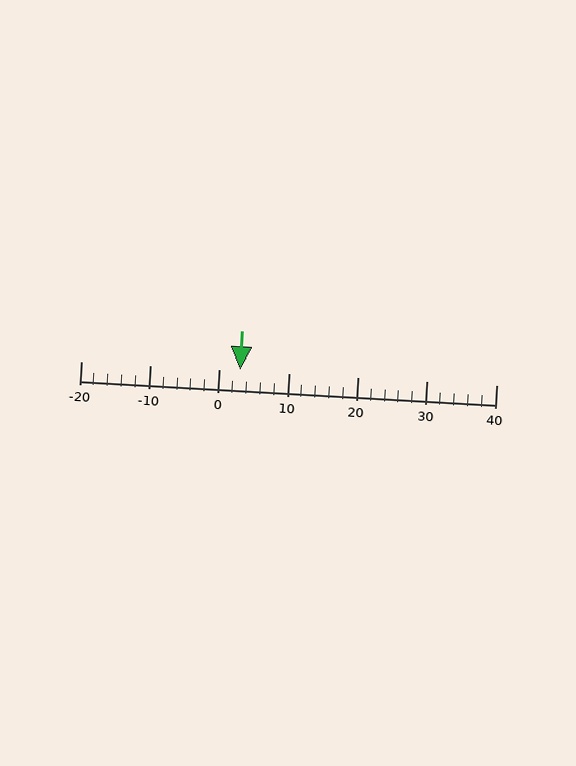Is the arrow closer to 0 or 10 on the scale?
The arrow is closer to 0.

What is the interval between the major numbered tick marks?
The major tick marks are spaced 10 units apart.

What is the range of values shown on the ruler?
The ruler shows values from -20 to 40.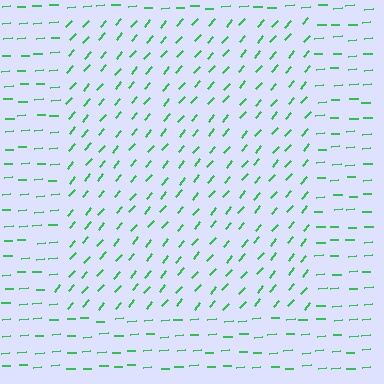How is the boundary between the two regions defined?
The boundary is defined purely by a change in line orientation (approximately 45 degrees difference). All lines are the same color and thickness.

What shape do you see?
I see a rectangle.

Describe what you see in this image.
The image is filled with small green line segments. A rectangle region in the image has lines oriented differently from the surrounding lines, creating a visible texture boundary.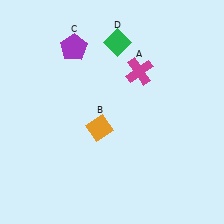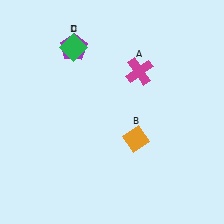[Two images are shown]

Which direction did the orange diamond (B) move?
The orange diamond (B) moved right.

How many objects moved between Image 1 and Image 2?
2 objects moved between the two images.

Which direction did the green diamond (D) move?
The green diamond (D) moved left.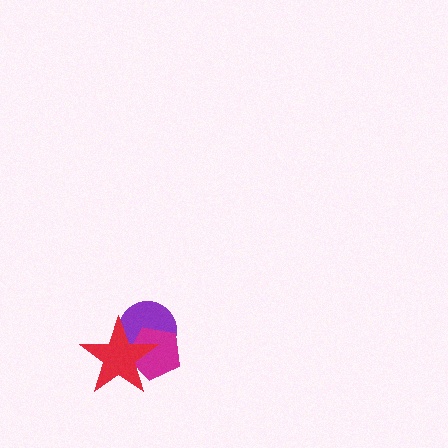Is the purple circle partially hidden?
Yes, it is partially covered by another shape.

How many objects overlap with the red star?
2 objects overlap with the red star.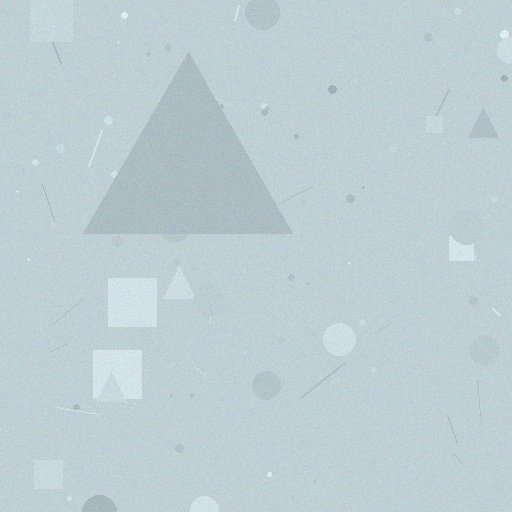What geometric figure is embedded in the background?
A triangle is embedded in the background.